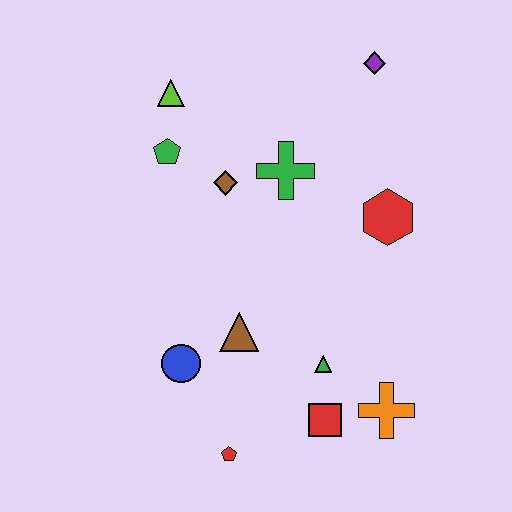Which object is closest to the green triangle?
The red square is closest to the green triangle.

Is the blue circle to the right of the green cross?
No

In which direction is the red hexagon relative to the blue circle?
The red hexagon is to the right of the blue circle.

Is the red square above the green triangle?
No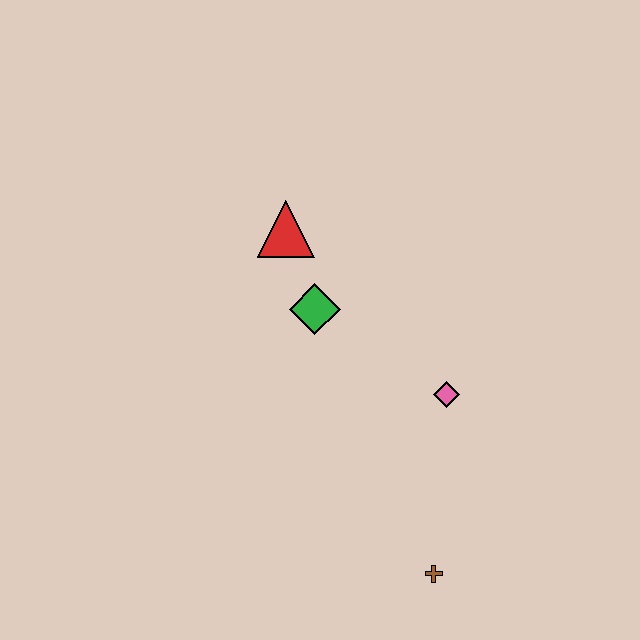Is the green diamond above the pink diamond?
Yes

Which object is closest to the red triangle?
The green diamond is closest to the red triangle.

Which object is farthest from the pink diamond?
The red triangle is farthest from the pink diamond.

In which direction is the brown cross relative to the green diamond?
The brown cross is below the green diamond.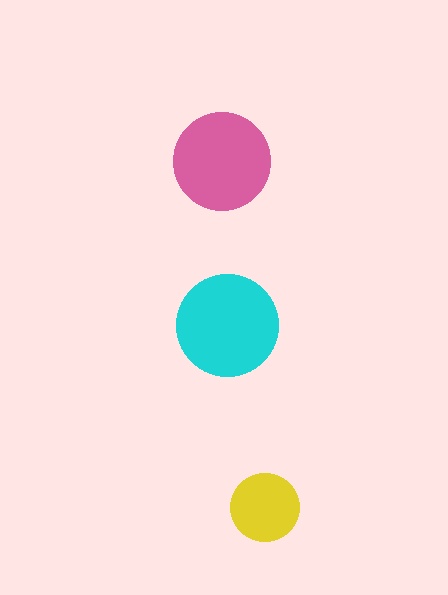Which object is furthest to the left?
The pink circle is leftmost.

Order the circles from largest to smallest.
the cyan one, the pink one, the yellow one.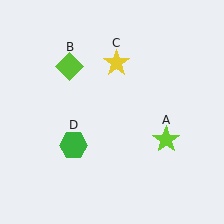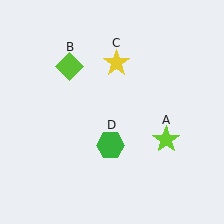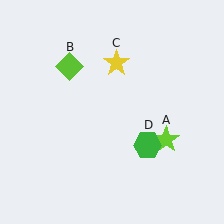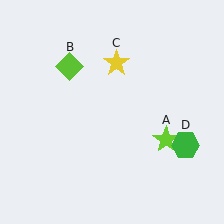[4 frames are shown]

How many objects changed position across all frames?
1 object changed position: green hexagon (object D).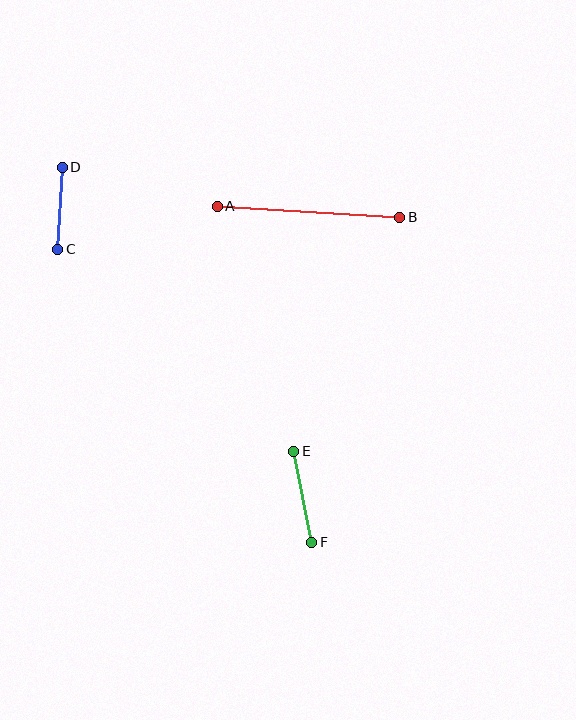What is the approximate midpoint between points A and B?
The midpoint is at approximately (308, 212) pixels.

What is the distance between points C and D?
The distance is approximately 82 pixels.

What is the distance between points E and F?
The distance is approximately 93 pixels.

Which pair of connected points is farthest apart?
Points A and B are farthest apart.